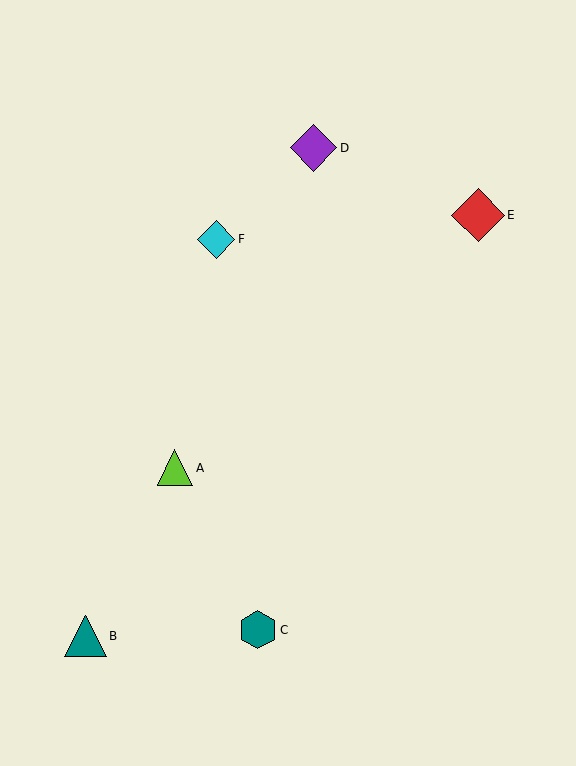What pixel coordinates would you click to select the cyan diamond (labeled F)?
Click at (216, 239) to select the cyan diamond F.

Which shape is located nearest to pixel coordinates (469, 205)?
The red diamond (labeled E) at (478, 215) is nearest to that location.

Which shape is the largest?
The red diamond (labeled E) is the largest.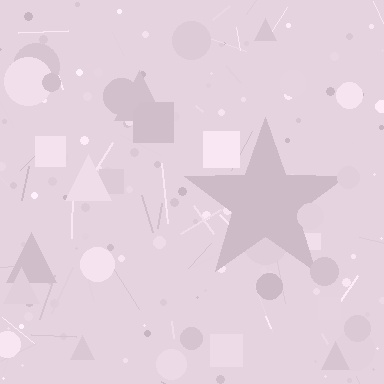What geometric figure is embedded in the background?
A star is embedded in the background.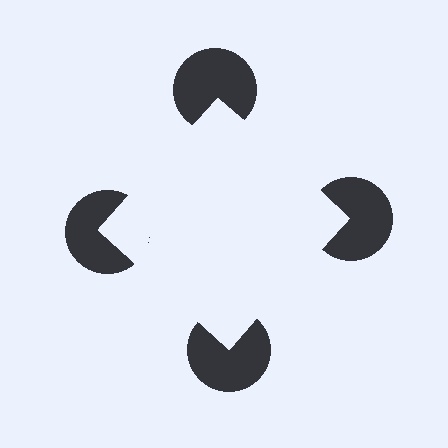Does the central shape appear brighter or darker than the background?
It typically appears slightly brighter than the background, even though no actual brightness change is drawn.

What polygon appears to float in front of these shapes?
An illusory square — its edges are inferred from the aligned wedge cuts in the pac-man discs, not physically drawn.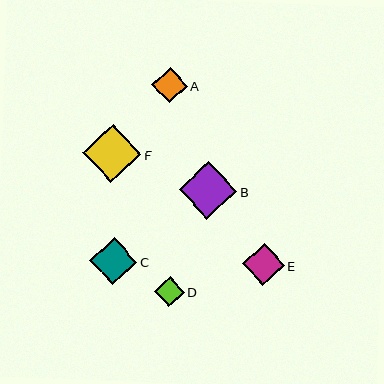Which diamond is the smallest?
Diamond D is the smallest with a size of approximately 30 pixels.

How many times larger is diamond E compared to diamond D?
Diamond E is approximately 1.4 times the size of diamond D.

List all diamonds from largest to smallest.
From largest to smallest: F, B, C, E, A, D.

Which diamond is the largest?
Diamond F is the largest with a size of approximately 59 pixels.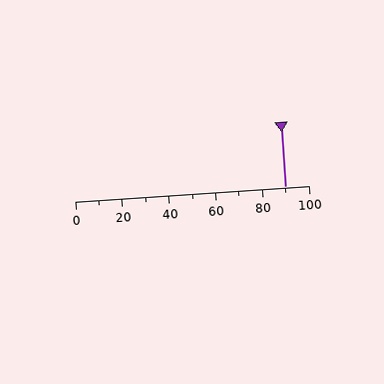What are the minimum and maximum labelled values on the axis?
The axis runs from 0 to 100.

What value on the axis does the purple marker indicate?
The marker indicates approximately 90.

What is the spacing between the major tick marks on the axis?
The major ticks are spaced 20 apart.